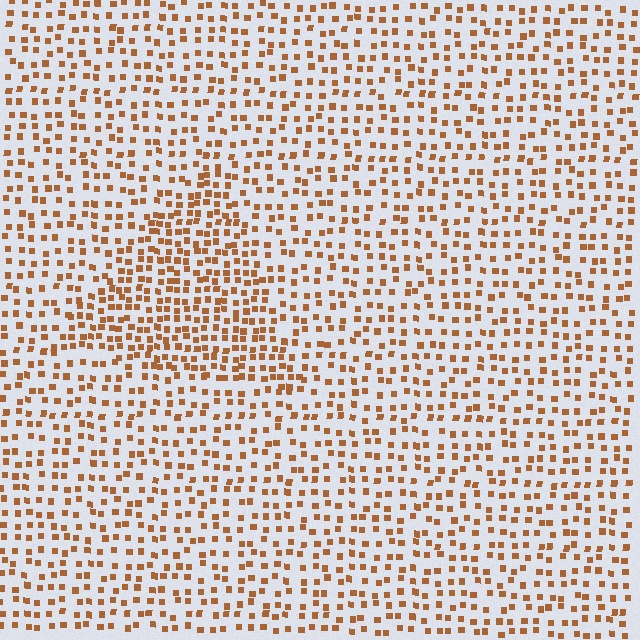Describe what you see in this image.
The image contains small brown elements arranged at two different densities. A triangle-shaped region is visible where the elements are more densely packed than the surrounding area.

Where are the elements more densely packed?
The elements are more densely packed inside the triangle boundary.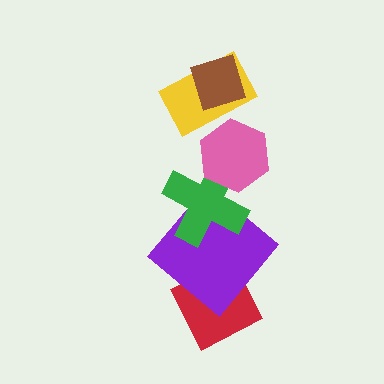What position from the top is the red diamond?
The red diamond is 6th from the top.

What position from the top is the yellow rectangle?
The yellow rectangle is 2nd from the top.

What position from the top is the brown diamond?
The brown diamond is 1st from the top.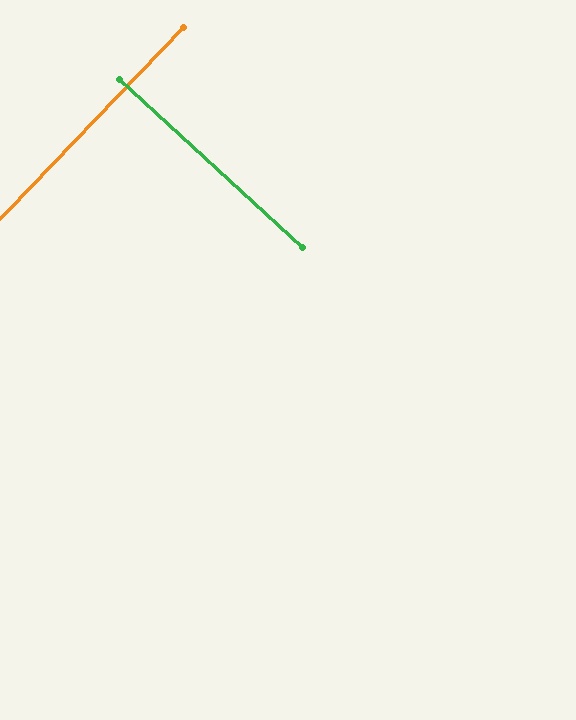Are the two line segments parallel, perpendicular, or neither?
Perpendicular — they meet at approximately 89°.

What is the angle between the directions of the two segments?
Approximately 89 degrees.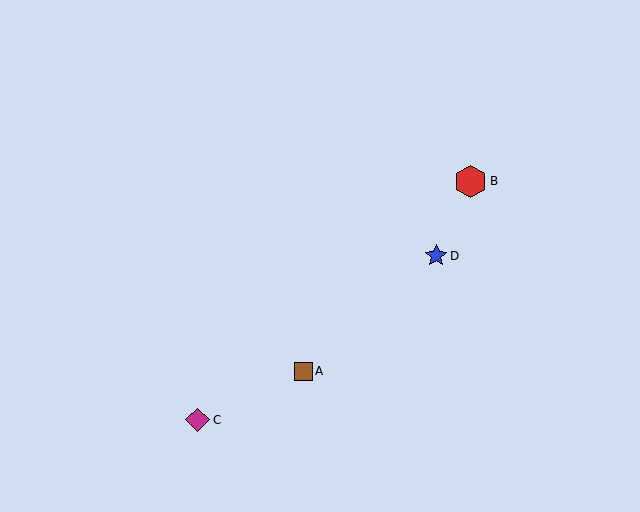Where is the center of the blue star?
The center of the blue star is at (436, 256).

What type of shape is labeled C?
Shape C is a magenta diamond.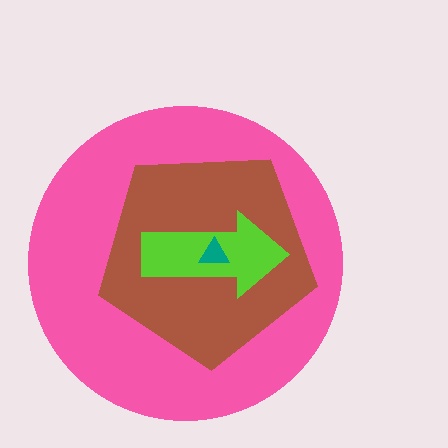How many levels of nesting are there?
4.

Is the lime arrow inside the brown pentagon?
Yes.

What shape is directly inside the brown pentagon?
The lime arrow.